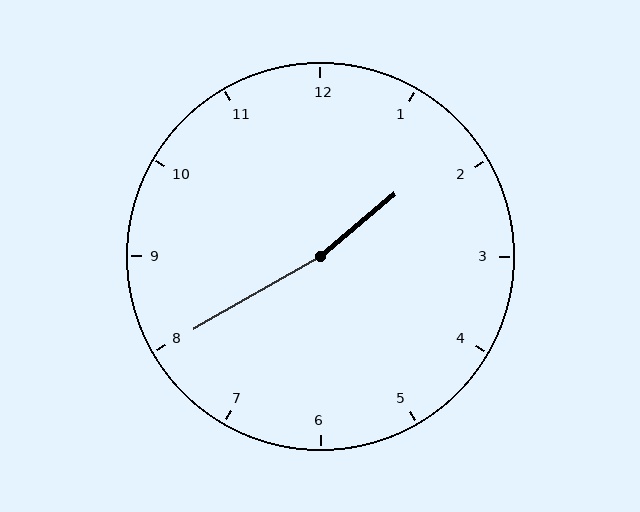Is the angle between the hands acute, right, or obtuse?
It is obtuse.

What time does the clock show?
1:40.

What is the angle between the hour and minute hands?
Approximately 170 degrees.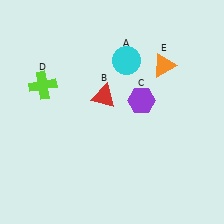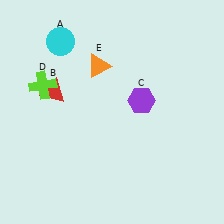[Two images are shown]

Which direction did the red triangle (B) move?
The red triangle (B) moved left.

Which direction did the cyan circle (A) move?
The cyan circle (A) moved left.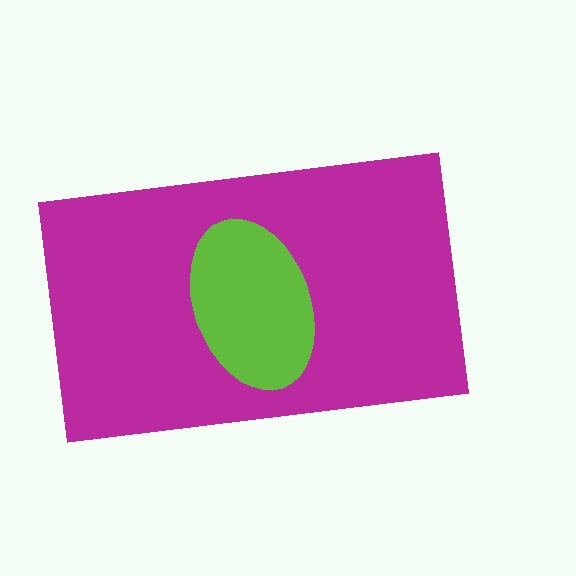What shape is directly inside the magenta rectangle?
The lime ellipse.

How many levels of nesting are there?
2.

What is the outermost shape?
The magenta rectangle.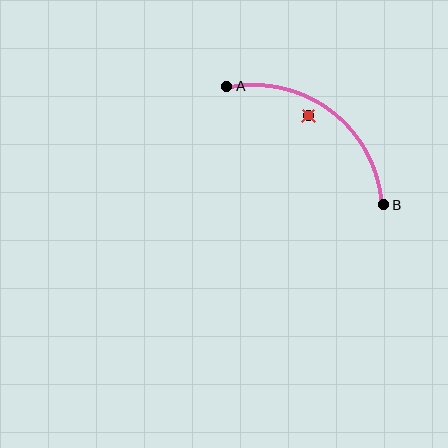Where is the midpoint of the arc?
The arc midpoint is the point on the curve farthest from the straight line joining A and B. It sits above and to the right of that line.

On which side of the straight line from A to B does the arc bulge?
The arc bulges above and to the right of the straight line connecting A and B.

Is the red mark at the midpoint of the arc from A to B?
No — the red mark does not lie on the arc at all. It sits slightly inside the curve.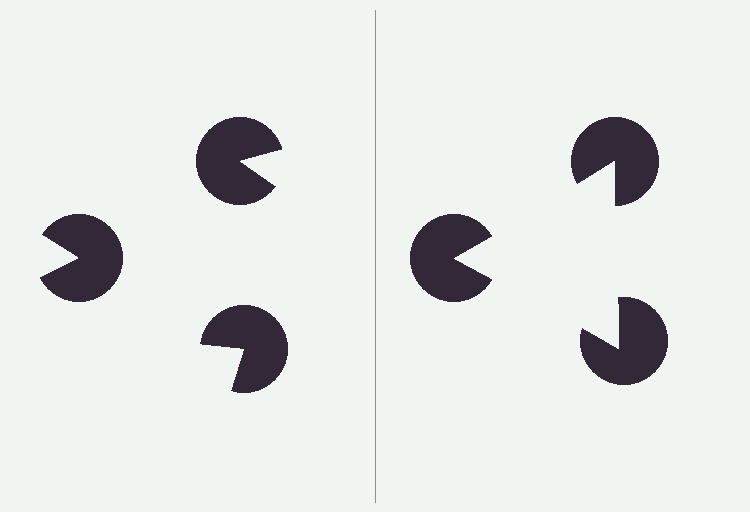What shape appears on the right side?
An illusory triangle.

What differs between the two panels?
The pac-man discs are positioned identically on both sides; only the wedge orientations differ. On the right they align to a triangle; on the left they are misaligned.